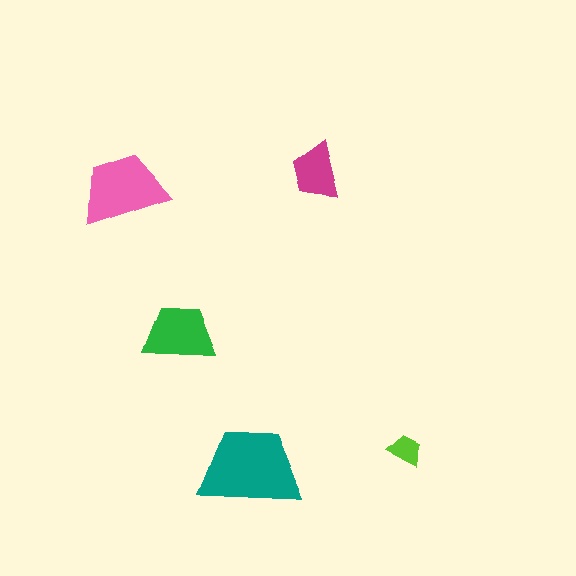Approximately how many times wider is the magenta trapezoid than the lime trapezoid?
About 1.5 times wider.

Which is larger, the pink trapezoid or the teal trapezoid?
The teal one.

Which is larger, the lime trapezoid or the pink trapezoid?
The pink one.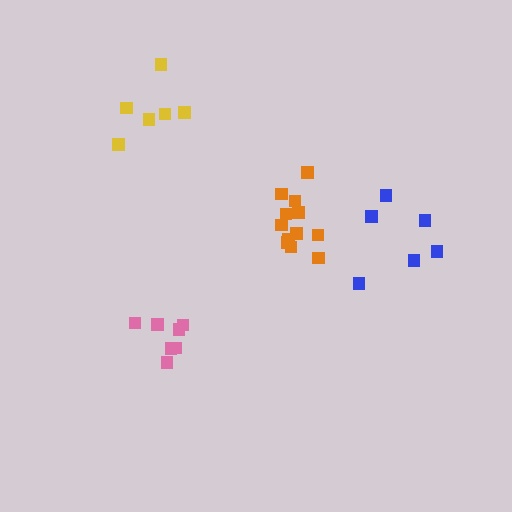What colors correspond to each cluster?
The clusters are colored: pink, orange, yellow, blue.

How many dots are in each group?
Group 1: 7 dots, Group 2: 12 dots, Group 3: 6 dots, Group 4: 6 dots (31 total).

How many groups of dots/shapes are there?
There are 4 groups.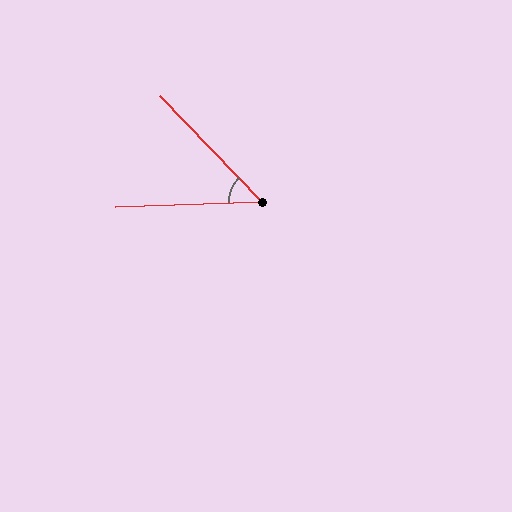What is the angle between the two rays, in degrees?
Approximately 48 degrees.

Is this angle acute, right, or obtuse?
It is acute.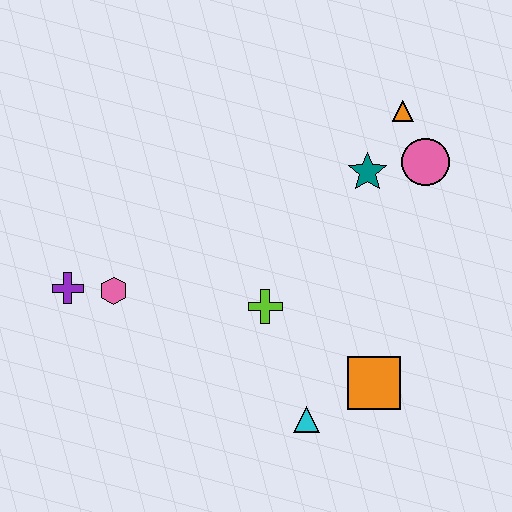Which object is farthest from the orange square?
The purple cross is farthest from the orange square.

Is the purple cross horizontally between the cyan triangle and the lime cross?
No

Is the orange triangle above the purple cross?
Yes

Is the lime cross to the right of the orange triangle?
No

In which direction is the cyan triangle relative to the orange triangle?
The cyan triangle is below the orange triangle.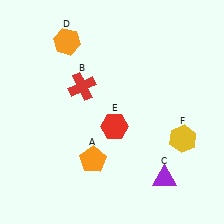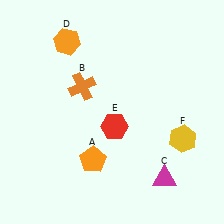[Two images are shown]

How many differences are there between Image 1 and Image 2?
There are 2 differences between the two images.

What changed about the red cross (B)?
In Image 1, B is red. In Image 2, it changed to orange.